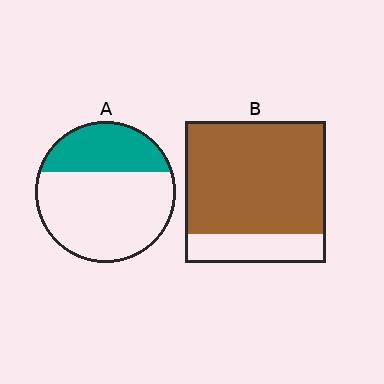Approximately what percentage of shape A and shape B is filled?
A is approximately 30% and B is approximately 80%.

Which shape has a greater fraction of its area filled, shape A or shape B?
Shape B.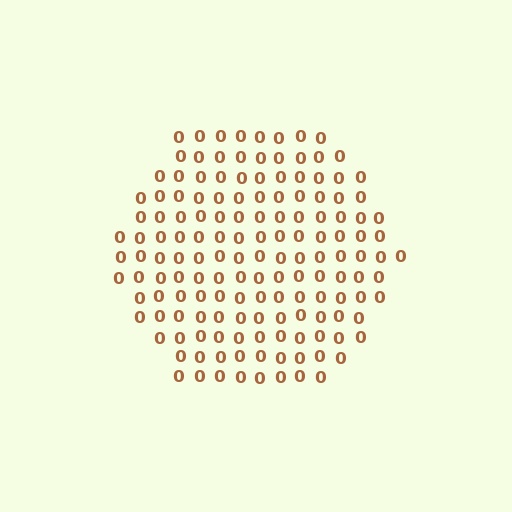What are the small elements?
The small elements are digit 0's.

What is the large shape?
The large shape is a hexagon.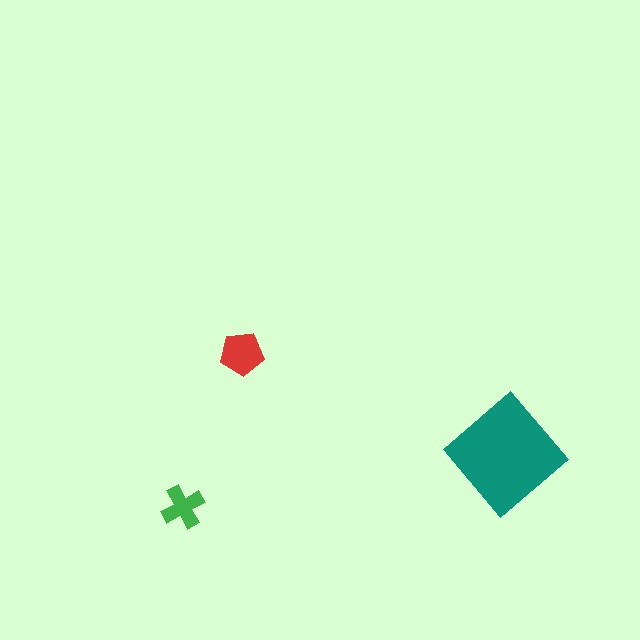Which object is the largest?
The teal diamond.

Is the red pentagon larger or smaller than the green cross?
Larger.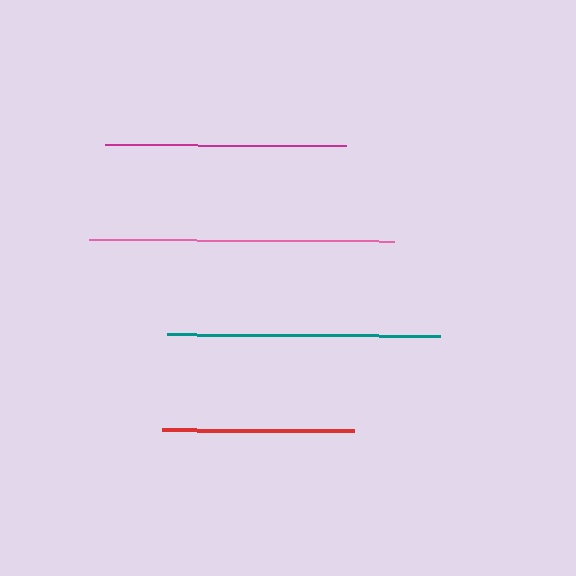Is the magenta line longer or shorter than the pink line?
The pink line is longer than the magenta line.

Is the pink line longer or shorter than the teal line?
The pink line is longer than the teal line.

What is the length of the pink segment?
The pink segment is approximately 305 pixels long.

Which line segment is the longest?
The pink line is the longest at approximately 305 pixels.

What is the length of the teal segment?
The teal segment is approximately 273 pixels long.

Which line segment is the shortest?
The red line is the shortest at approximately 192 pixels.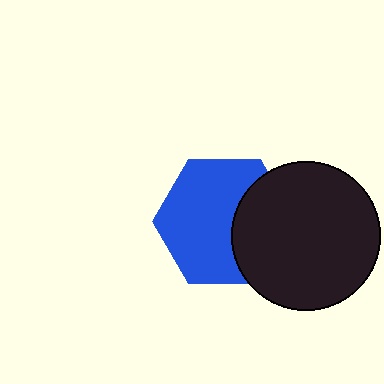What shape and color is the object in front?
The object in front is a black circle.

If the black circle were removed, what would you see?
You would see the complete blue hexagon.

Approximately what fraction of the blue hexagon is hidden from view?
Roughly 34% of the blue hexagon is hidden behind the black circle.